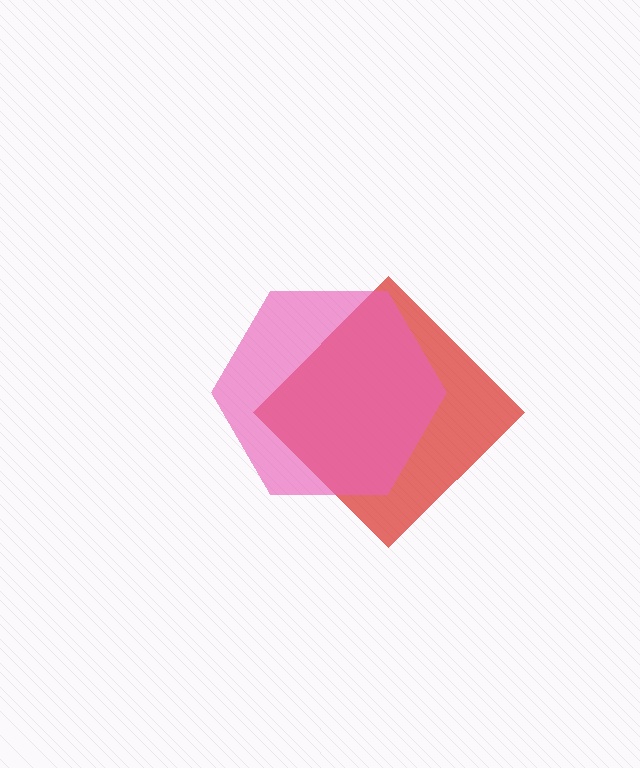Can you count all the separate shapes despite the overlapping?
Yes, there are 2 separate shapes.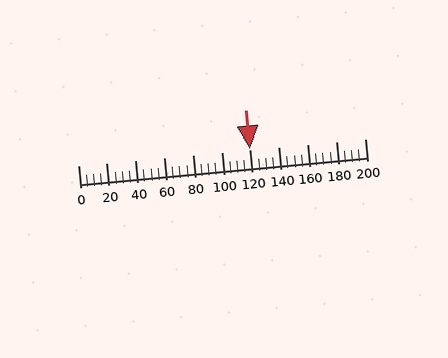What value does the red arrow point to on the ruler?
The red arrow points to approximately 120.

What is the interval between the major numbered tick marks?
The major tick marks are spaced 20 units apart.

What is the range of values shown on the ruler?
The ruler shows values from 0 to 200.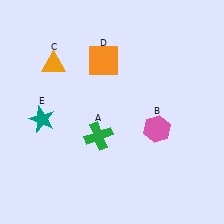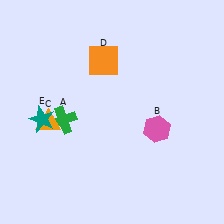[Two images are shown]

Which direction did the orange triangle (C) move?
The orange triangle (C) moved down.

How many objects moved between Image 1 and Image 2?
2 objects moved between the two images.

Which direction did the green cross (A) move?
The green cross (A) moved left.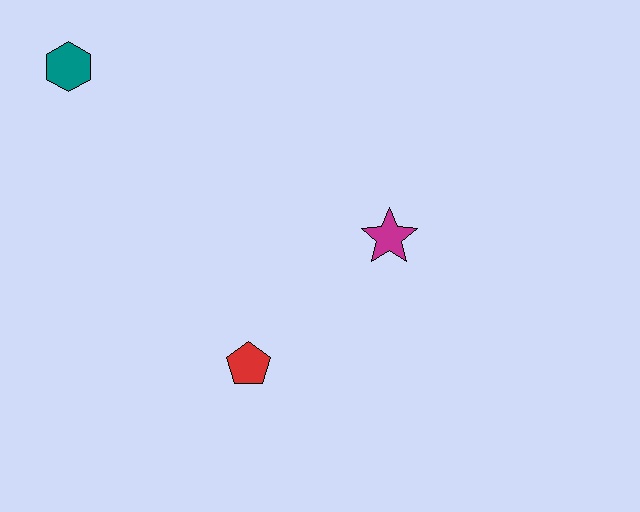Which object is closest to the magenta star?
The red pentagon is closest to the magenta star.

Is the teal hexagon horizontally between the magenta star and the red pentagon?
No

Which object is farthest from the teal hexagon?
The magenta star is farthest from the teal hexagon.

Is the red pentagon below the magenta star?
Yes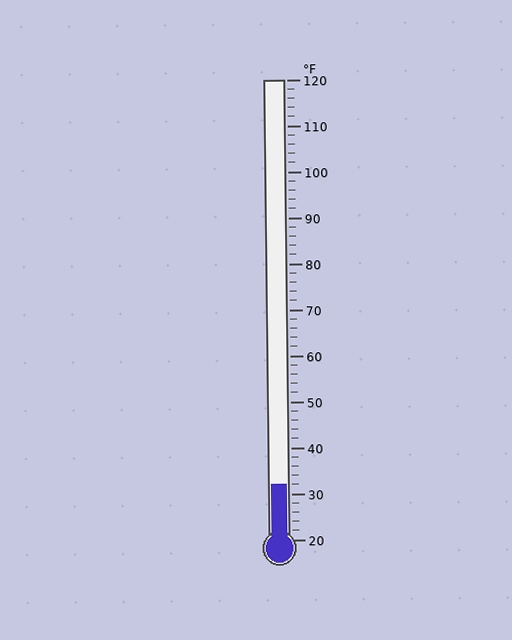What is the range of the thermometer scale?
The thermometer scale ranges from 20°F to 120°F.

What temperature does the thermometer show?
The thermometer shows approximately 32°F.